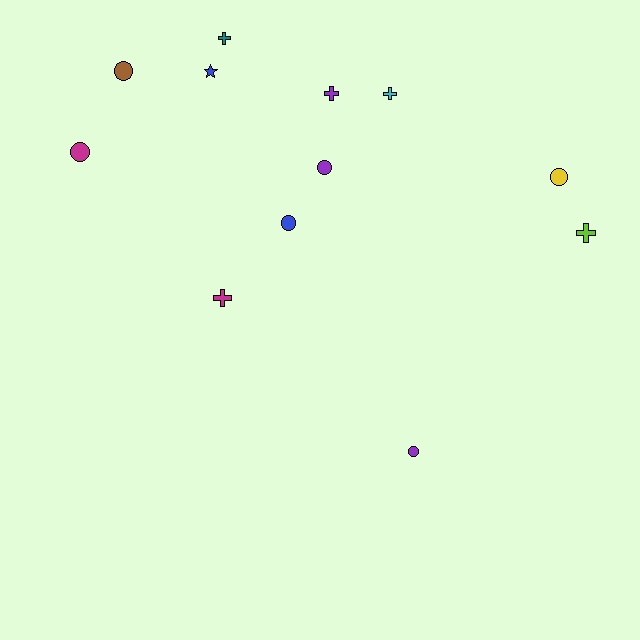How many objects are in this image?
There are 12 objects.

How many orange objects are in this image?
There are no orange objects.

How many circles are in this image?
There are 6 circles.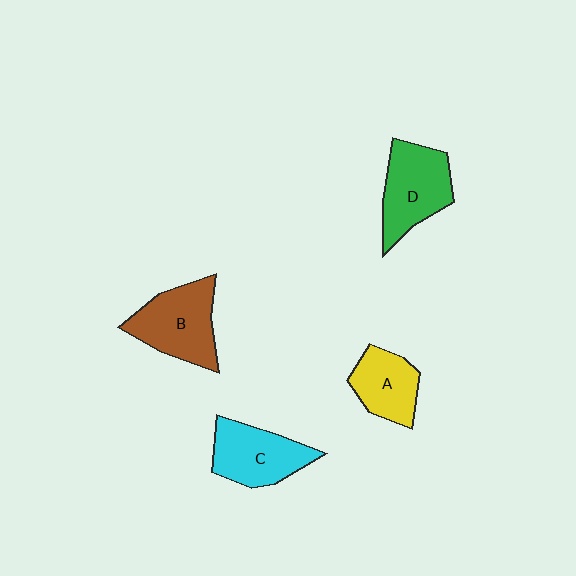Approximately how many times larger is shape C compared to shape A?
Approximately 1.2 times.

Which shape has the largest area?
Shape B (brown).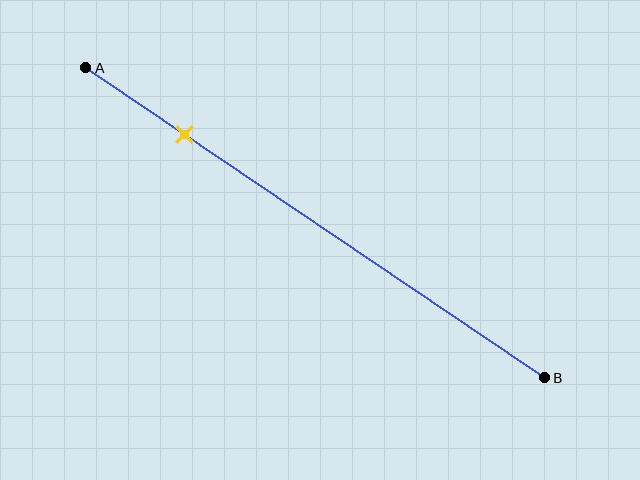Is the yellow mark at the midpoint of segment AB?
No, the mark is at about 20% from A, not at the 50% midpoint.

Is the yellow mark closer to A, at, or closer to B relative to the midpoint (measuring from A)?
The yellow mark is closer to point A than the midpoint of segment AB.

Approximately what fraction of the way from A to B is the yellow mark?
The yellow mark is approximately 20% of the way from A to B.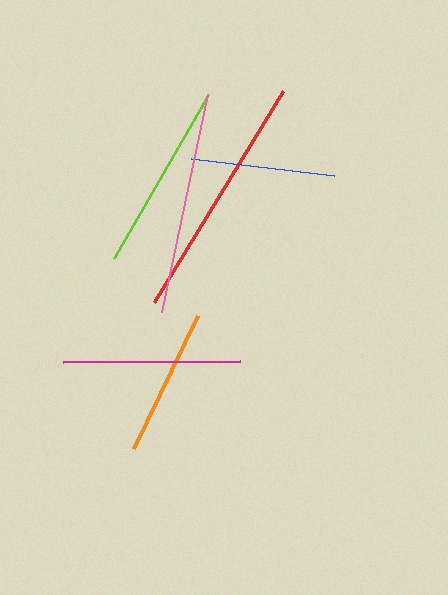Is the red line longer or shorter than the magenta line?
The red line is longer than the magenta line.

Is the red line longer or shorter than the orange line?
The red line is longer than the orange line.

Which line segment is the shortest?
The blue line is the shortest at approximately 143 pixels.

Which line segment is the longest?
The red line is the longest at approximately 248 pixels.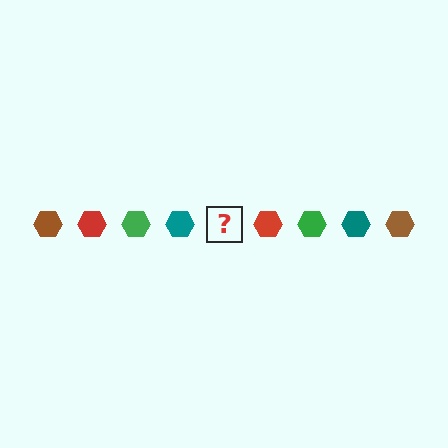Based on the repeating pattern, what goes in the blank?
The blank should be a brown hexagon.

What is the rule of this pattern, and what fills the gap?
The rule is that the pattern cycles through brown, red, green, teal hexagons. The gap should be filled with a brown hexagon.